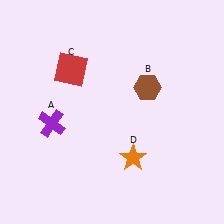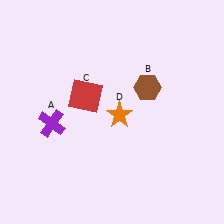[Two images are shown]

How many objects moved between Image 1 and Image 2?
2 objects moved between the two images.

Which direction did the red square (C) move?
The red square (C) moved down.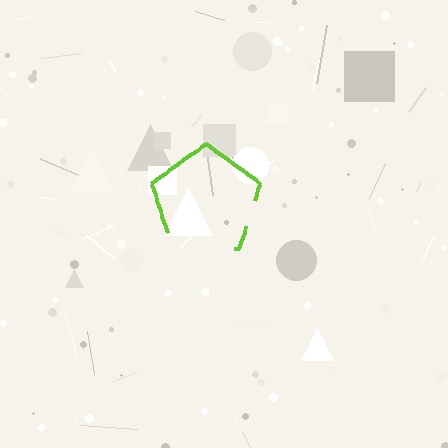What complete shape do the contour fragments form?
The contour fragments form a pentagon.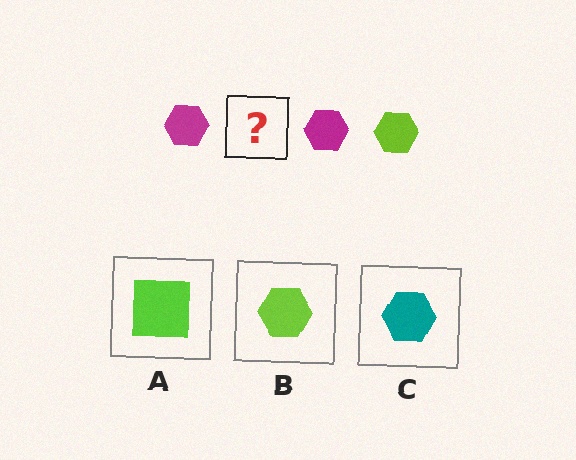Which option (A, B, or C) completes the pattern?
B.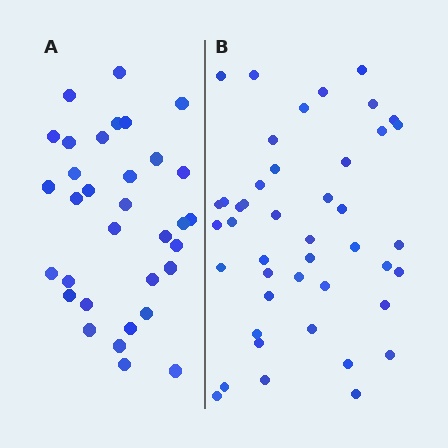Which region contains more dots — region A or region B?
Region B (the right region) has more dots.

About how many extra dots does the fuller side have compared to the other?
Region B has roughly 12 or so more dots than region A.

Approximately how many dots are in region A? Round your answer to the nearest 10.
About 30 dots. (The exact count is 33, which rounds to 30.)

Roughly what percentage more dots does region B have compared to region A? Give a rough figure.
About 35% more.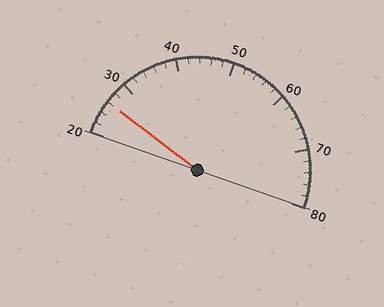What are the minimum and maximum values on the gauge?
The gauge ranges from 20 to 80.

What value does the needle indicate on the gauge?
The needle indicates approximately 26.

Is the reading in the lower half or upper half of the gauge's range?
The reading is in the lower half of the range (20 to 80).